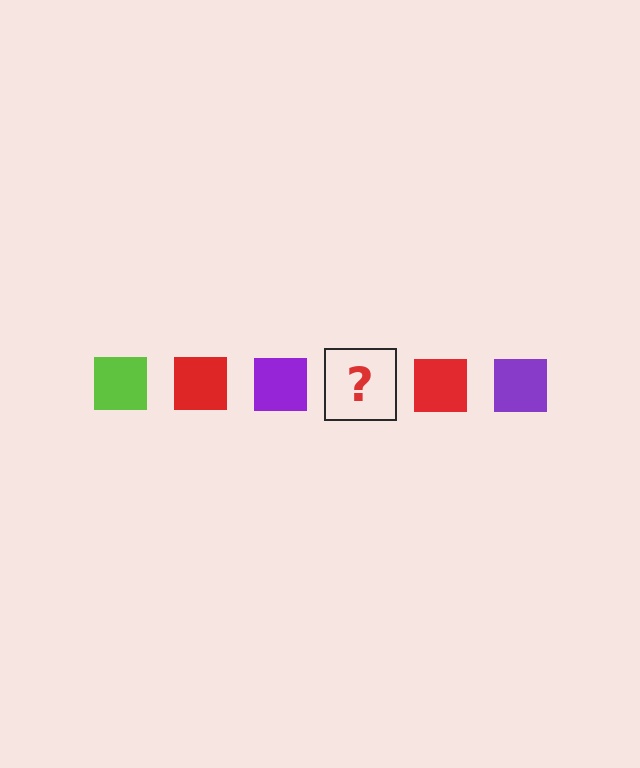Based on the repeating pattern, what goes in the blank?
The blank should be a lime square.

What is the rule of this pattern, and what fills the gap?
The rule is that the pattern cycles through lime, red, purple squares. The gap should be filled with a lime square.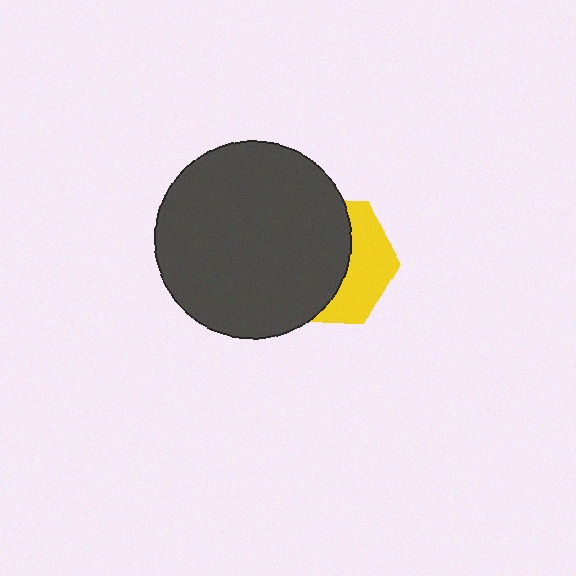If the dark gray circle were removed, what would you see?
You would see the complete yellow hexagon.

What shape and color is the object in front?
The object in front is a dark gray circle.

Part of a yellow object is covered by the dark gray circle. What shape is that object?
It is a hexagon.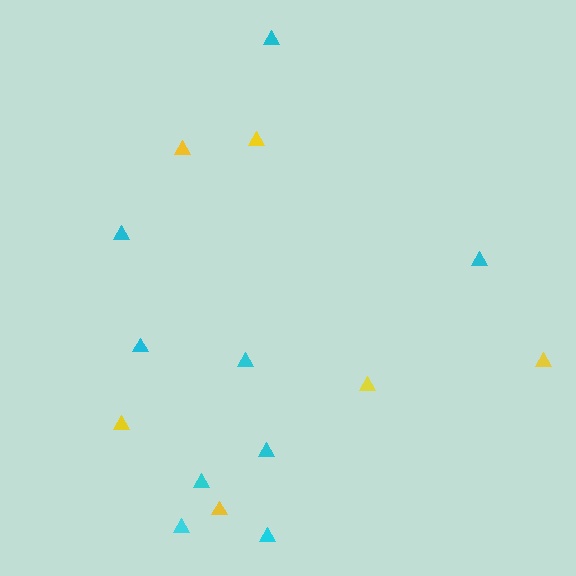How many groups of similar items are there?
There are 2 groups: one group of yellow triangles (6) and one group of cyan triangles (9).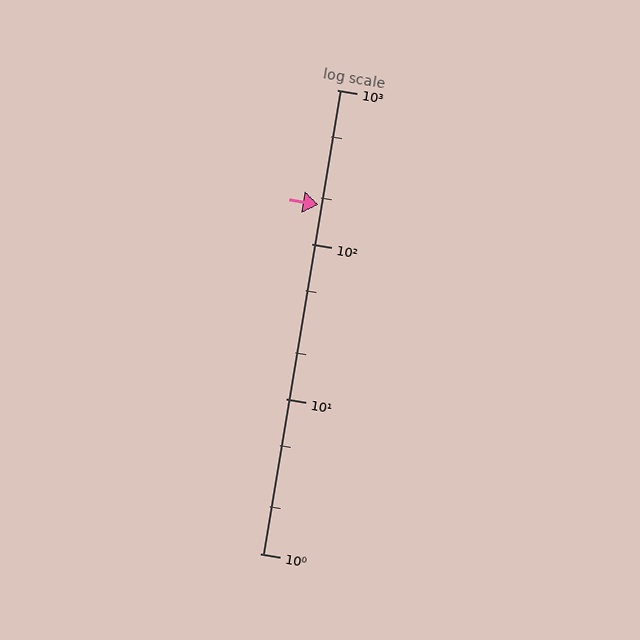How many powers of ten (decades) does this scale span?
The scale spans 3 decades, from 1 to 1000.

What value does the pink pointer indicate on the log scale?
The pointer indicates approximately 180.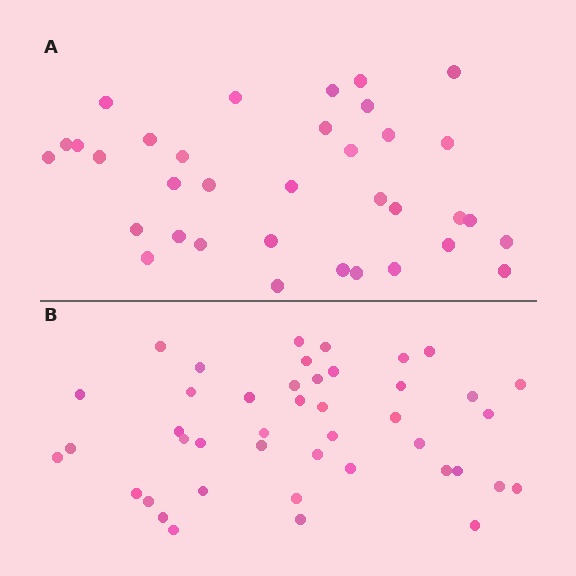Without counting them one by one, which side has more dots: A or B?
Region B (the bottom region) has more dots.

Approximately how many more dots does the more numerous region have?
Region B has roughly 8 or so more dots than region A.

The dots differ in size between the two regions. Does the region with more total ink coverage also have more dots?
No. Region A has more total ink coverage because its dots are larger, but region B actually contains more individual dots. Total area can be misleading — the number of items is what matters here.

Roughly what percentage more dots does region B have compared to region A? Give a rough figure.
About 25% more.